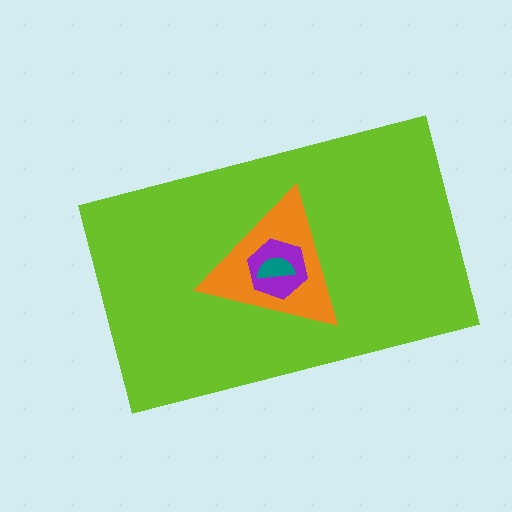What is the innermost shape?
The teal semicircle.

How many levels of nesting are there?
4.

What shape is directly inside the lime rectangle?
The orange triangle.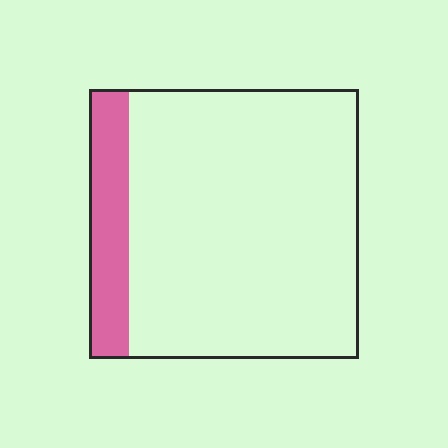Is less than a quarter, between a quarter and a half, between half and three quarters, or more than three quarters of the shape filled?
Less than a quarter.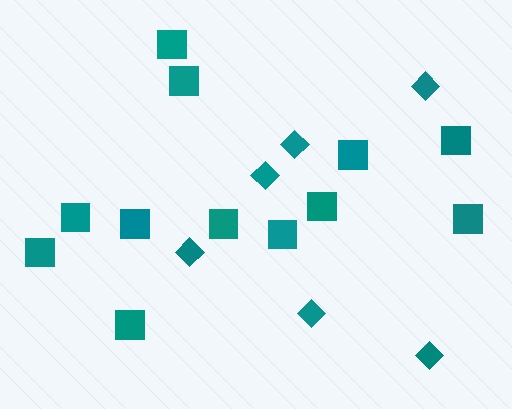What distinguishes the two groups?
There are 2 groups: one group of squares (12) and one group of diamonds (6).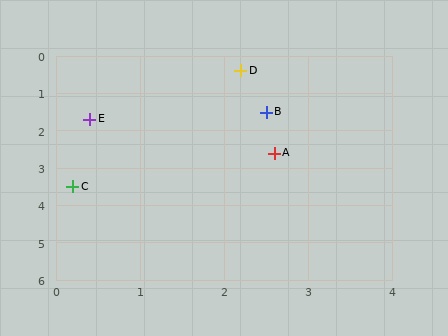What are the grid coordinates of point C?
Point C is at approximately (0.2, 3.5).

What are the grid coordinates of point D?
Point D is at approximately (2.2, 0.4).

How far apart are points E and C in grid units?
Points E and C are about 1.8 grid units apart.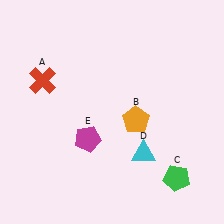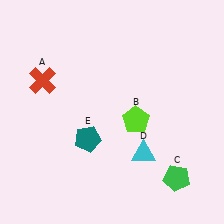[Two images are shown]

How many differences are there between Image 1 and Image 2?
There are 2 differences between the two images.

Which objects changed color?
B changed from orange to lime. E changed from magenta to teal.